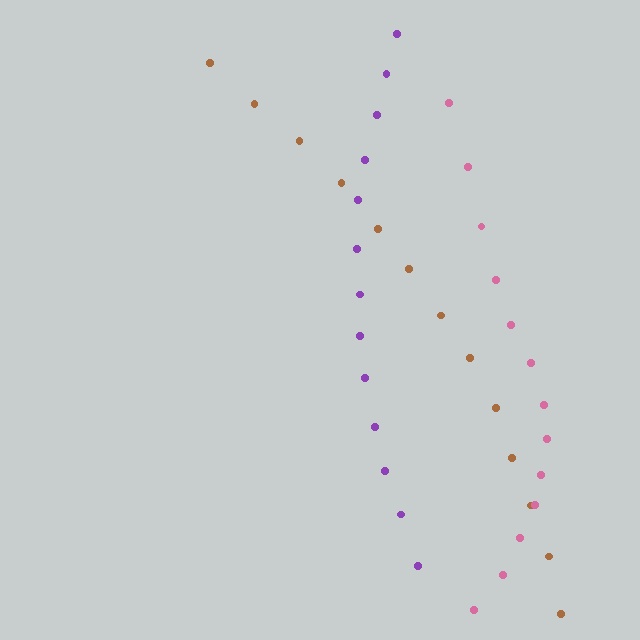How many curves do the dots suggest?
There are 3 distinct paths.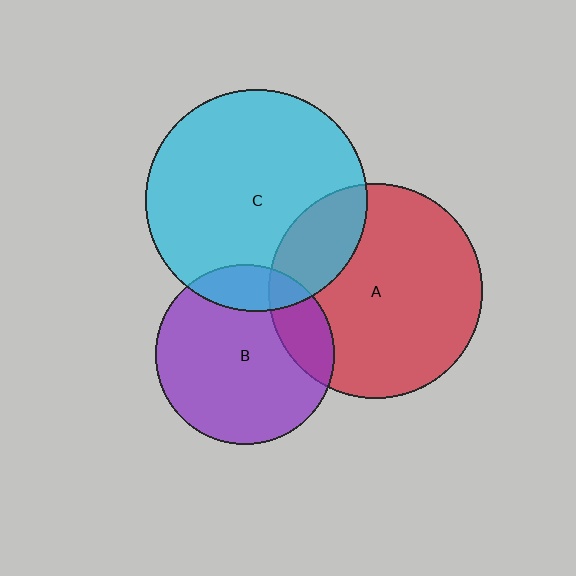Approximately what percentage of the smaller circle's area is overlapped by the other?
Approximately 15%.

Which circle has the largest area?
Circle C (cyan).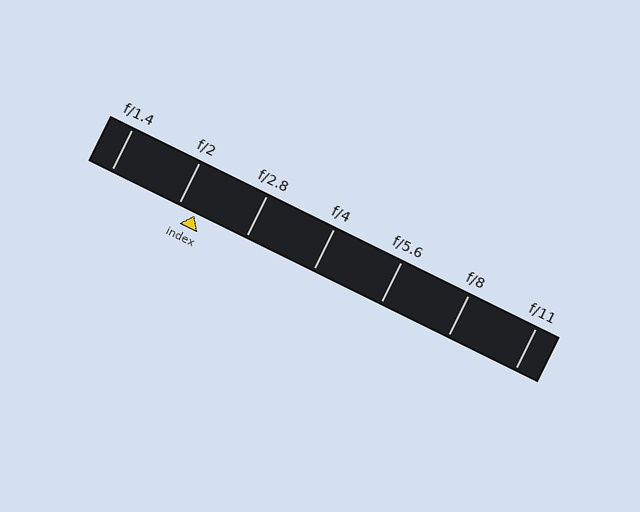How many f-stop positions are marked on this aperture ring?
There are 7 f-stop positions marked.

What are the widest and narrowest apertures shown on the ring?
The widest aperture shown is f/1.4 and the narrowest is f/11.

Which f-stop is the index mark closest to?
The index mark is closest to f/2.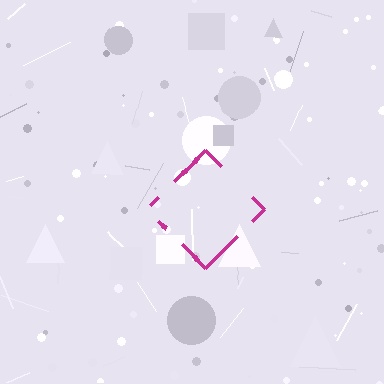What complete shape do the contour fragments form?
The contour fragments form a diamond.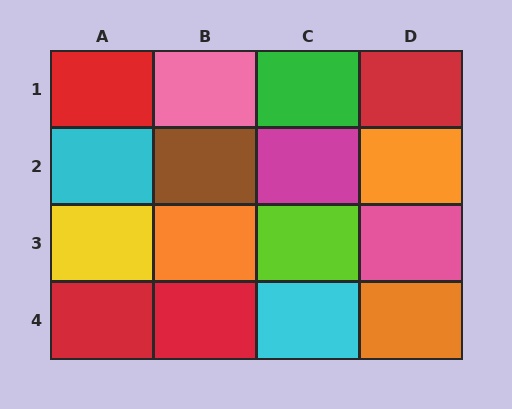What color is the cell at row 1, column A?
Red.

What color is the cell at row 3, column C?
Lime.